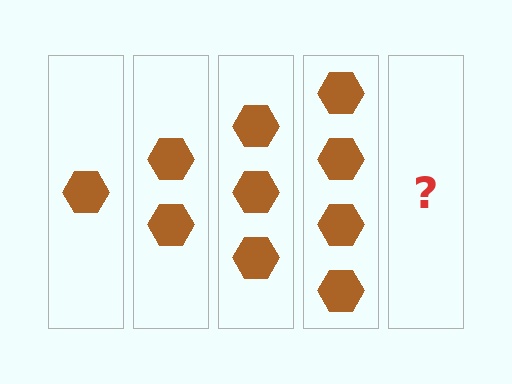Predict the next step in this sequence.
The next step is 5 hexagons.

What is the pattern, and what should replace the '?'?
The pattern is that each step adds one more hexagon. The '?' should be 5 hexagons.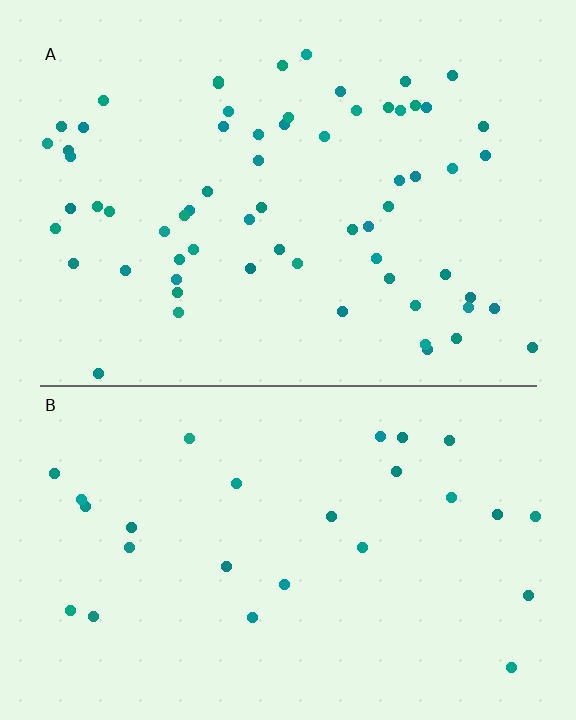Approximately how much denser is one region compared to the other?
Approximately 2.4× — region A over region B.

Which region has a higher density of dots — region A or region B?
A (the top).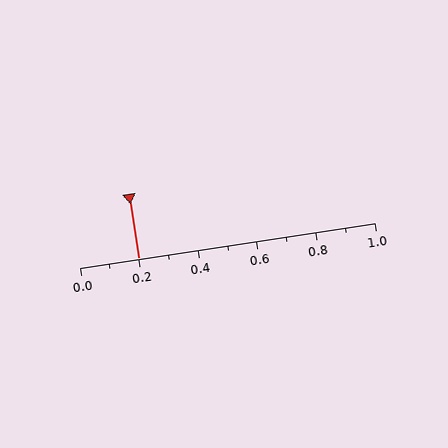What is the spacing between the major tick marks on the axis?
The major ticks are spaced 0.2 apart.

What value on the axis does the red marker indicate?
The marker indicates approximately 0.2.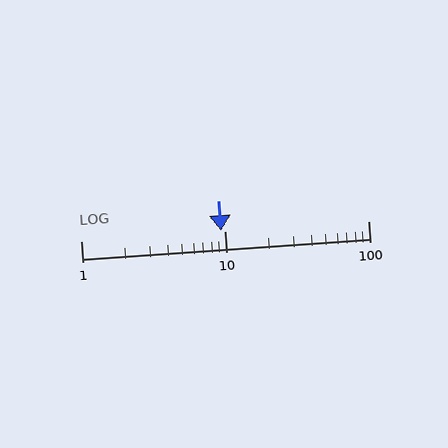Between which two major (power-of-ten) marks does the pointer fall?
The pointer is between 1 and 10.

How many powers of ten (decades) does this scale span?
The scale spans 2 decades, from 1 to 100.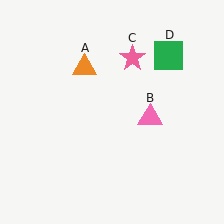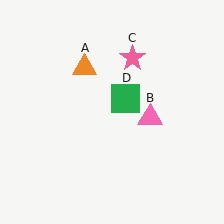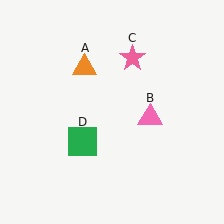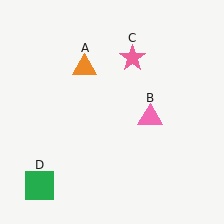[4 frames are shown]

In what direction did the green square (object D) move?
The green square (object D) moved down and to the left.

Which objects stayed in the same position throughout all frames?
Orange triangle (object A) and pink triangle (object B) and pink star (object C) remained stationary.